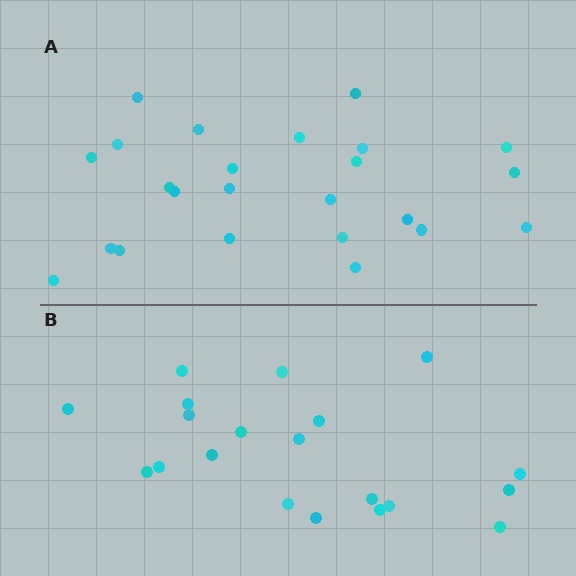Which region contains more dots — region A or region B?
Region A (the top region) has more dots.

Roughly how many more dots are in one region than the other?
Region A has about 4 more dots than region B.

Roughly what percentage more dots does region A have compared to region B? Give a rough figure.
About 20% more.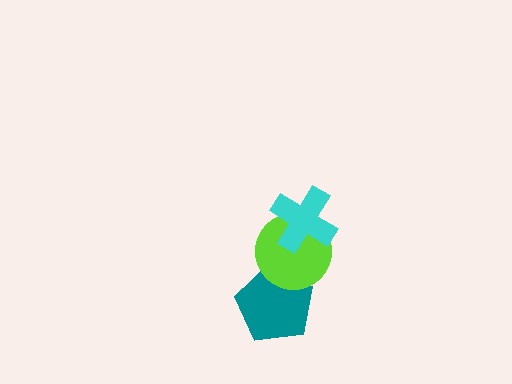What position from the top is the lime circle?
The lime circle is 2nd from the top.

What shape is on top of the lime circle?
The cyan cross is on top of the lime circle.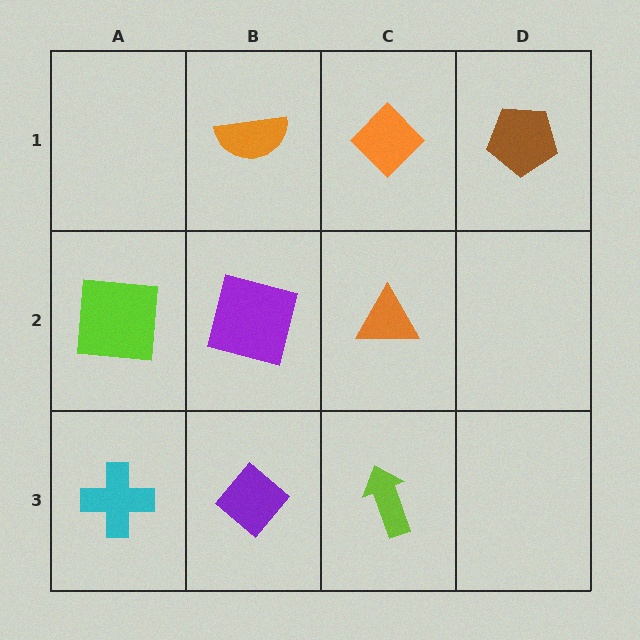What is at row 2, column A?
A lime square.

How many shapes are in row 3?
3 shapes.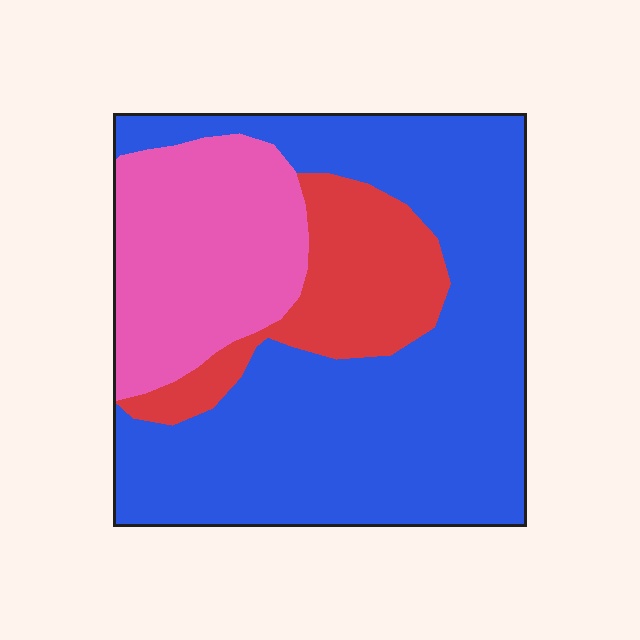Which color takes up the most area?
Blue, at roughly 60%.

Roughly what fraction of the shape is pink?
Pink takes up about one quarter (1/4) of the shape.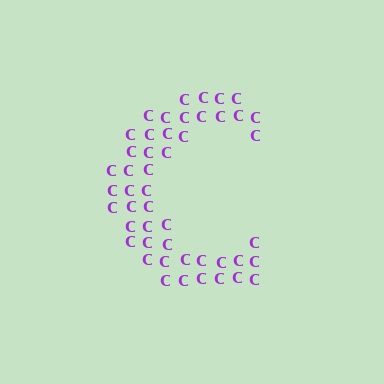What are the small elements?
The small elements are letter C's.